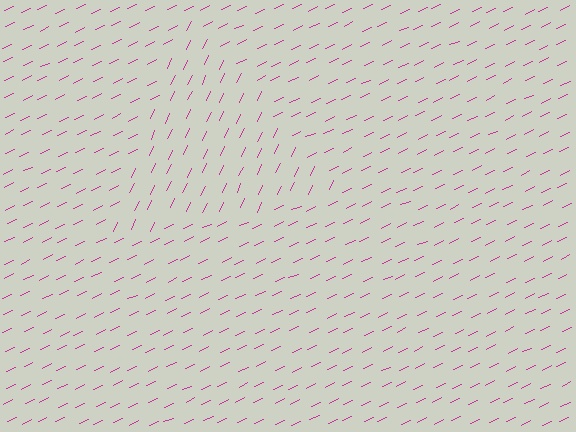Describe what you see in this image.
The image is filled with small magenta line segments. A triangle region in the image has lines oriented differently from the surrounding lines, creating a visible texture boundary.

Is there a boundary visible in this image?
Yes, there is a texture boundary formed by a change in line orientation.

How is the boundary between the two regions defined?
The boundary is defined purely by a change in line orientation (approximately 40 degrees difference). All lines are the same color and thickness.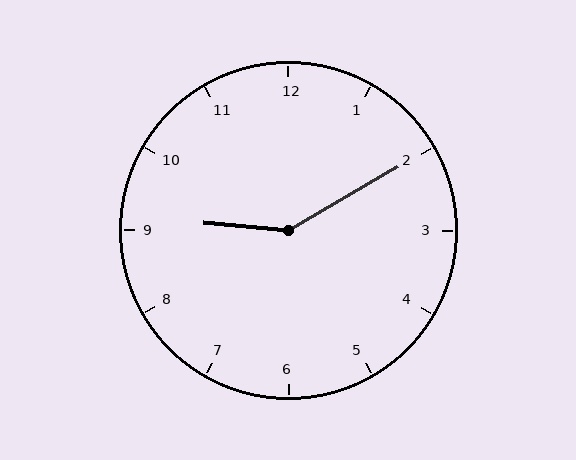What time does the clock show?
9:10.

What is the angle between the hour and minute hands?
Approximately 145 degrees.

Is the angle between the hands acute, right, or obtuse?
It is obtuse.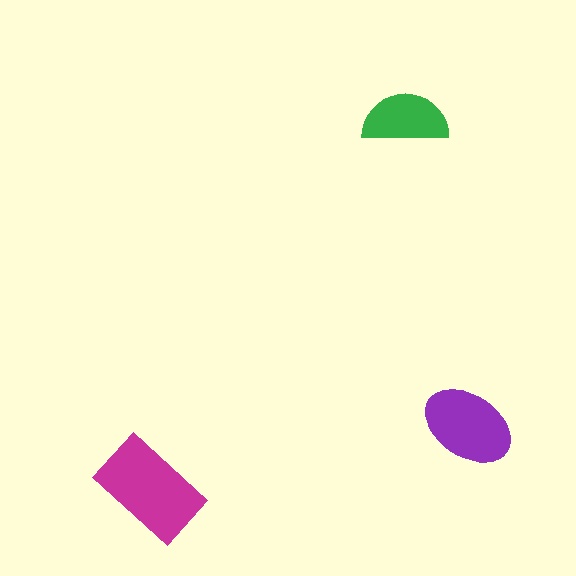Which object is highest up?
The green semicircle is topmost.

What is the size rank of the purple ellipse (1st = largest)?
2nd.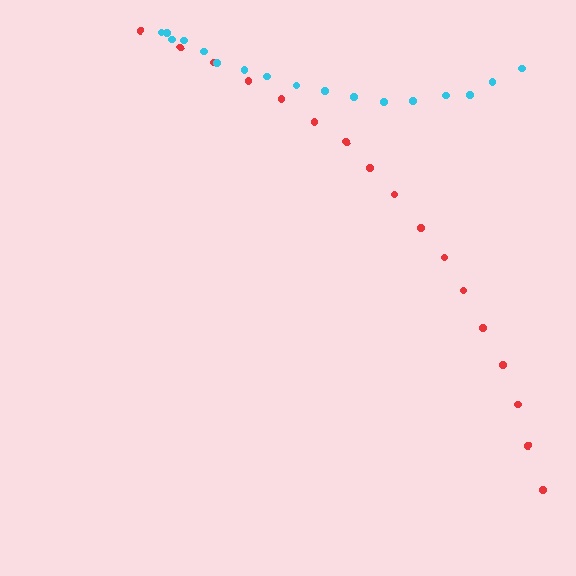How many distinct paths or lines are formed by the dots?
There are 2 distinct paths.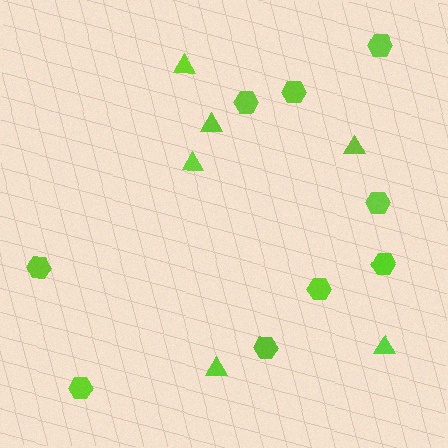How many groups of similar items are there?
There are 2 groups: one group of hexagons (9) and one group of triangles (6).